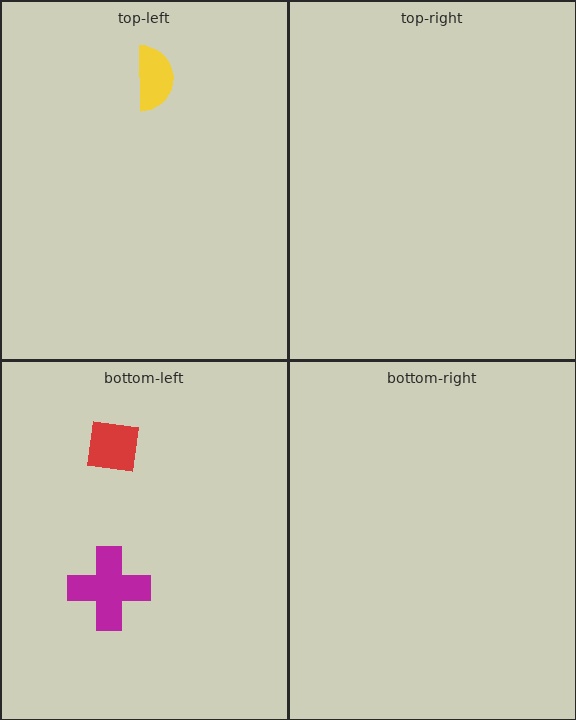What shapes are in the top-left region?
The yellow semicircle.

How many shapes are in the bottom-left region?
2.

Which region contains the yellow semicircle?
The top-left region.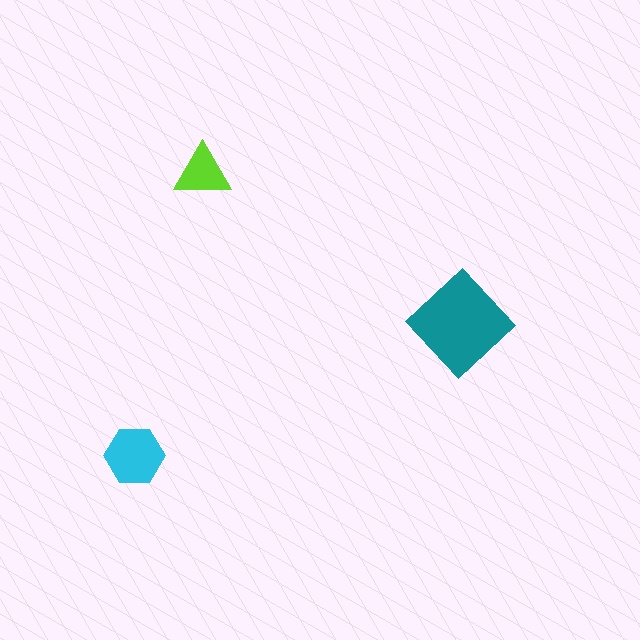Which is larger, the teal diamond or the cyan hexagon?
The teal diamond.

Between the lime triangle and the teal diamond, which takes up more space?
The teal diamond.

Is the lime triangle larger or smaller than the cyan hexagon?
Smaller.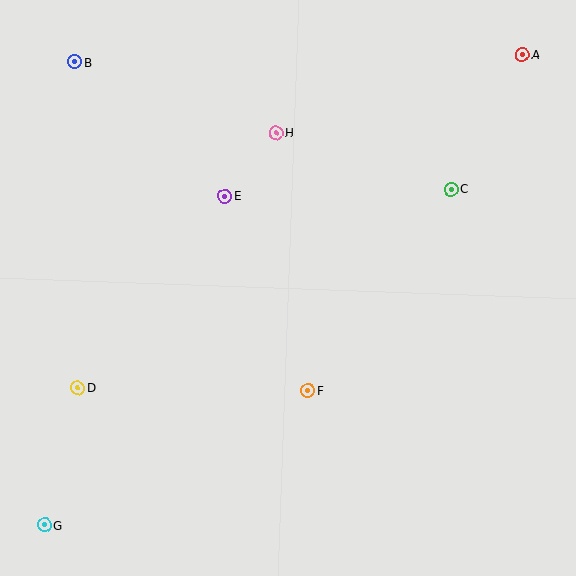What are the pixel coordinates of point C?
Point C is at (451, 189).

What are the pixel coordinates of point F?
Point F is at (308, 391).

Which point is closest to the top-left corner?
Point B is closest to the top-left corner.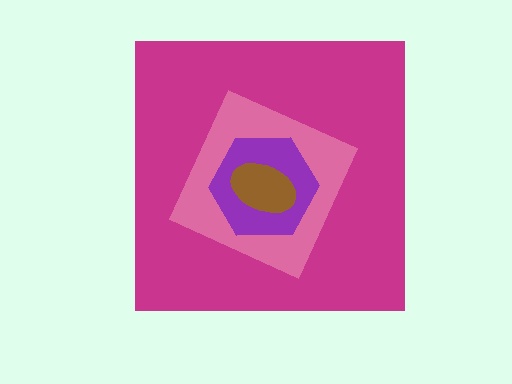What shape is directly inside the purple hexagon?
The brown ellipse.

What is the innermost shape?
The brown ellipse.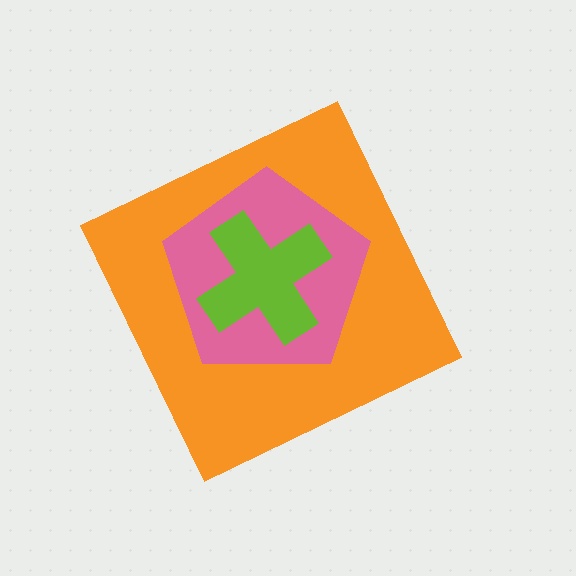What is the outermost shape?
The orange diamond.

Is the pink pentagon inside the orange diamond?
Yes.